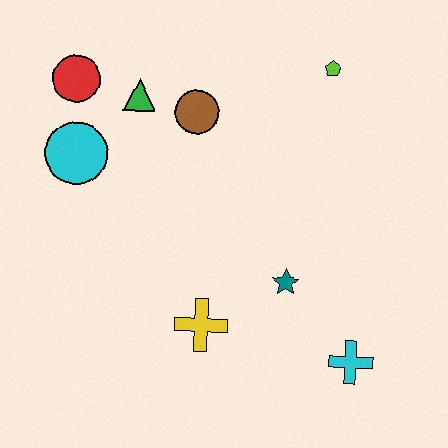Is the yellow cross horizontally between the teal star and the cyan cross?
No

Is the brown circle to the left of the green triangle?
No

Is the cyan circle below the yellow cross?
No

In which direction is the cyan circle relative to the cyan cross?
The cyan circle is to the left of the cyan cross.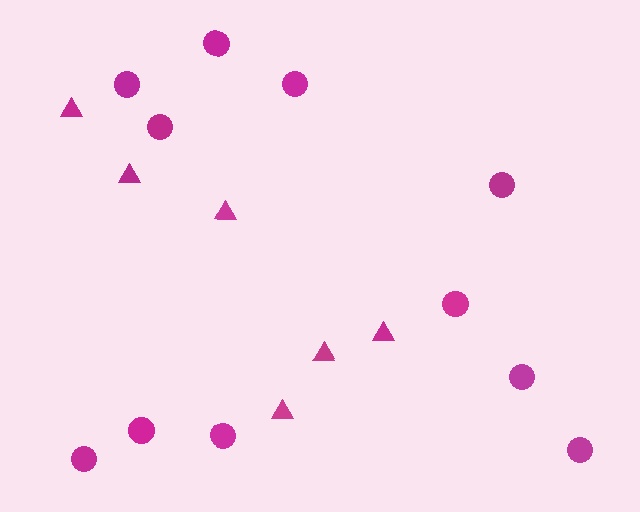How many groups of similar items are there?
There are 2 groups: one group of circles (11) and one group of triangles (6).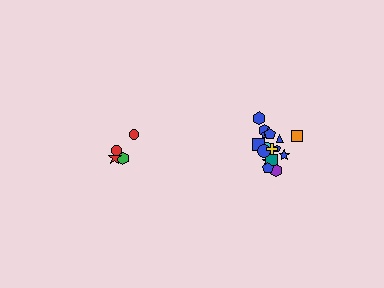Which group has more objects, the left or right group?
The right group.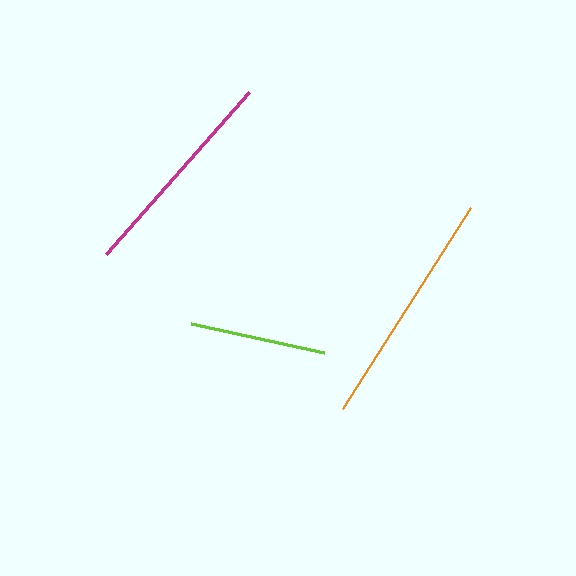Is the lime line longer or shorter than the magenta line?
The magenta line is longer than the lime line.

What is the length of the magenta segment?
The magenta segment is approximately 216 pixels long.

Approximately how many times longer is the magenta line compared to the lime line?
The magenta line is approximately 1.6 times the length of the lime line.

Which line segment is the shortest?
The lime line is the shortest at approximately 137 pixels.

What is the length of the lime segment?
The lime segment is approximately 137 pixels long.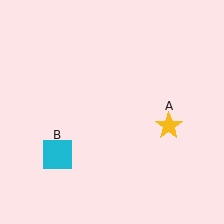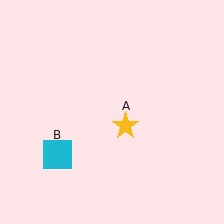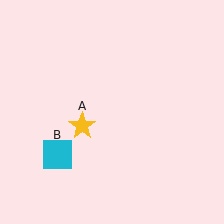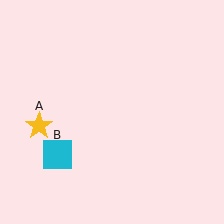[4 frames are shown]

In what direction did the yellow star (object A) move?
The yellow star (object A) moved left.